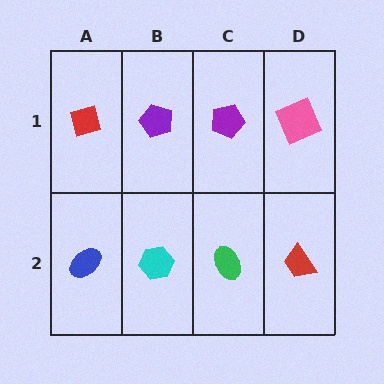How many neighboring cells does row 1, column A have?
2.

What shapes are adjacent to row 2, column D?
A pink square (row 1, column D), a green ellipse (row 2, column C).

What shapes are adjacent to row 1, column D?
A red trapezoid (row 2, column D), a purple pentagon (row 1, column C).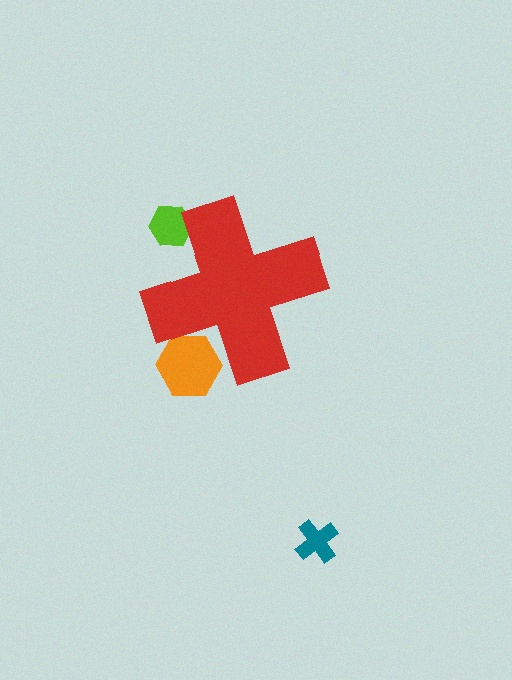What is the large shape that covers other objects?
A red cross.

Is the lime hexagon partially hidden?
Yes, the lime hexagon is partially hidden behind the red cross.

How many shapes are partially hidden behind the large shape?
2 shapes are partially hidden.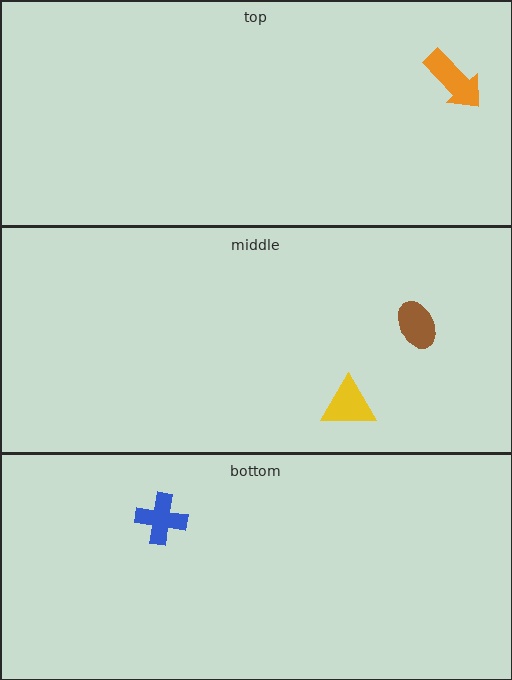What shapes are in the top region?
The orange arrow.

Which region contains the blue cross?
The bottom region.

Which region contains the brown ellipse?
The middle region.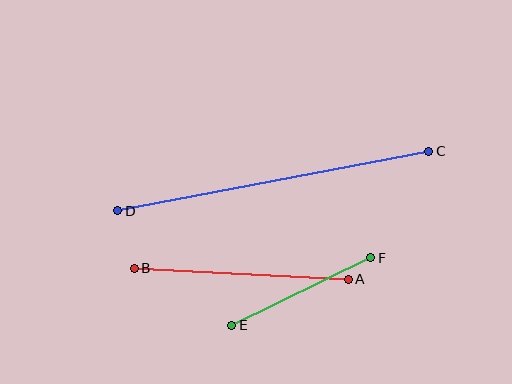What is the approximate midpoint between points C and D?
The midpoint is at approximately (273, 181) pixels.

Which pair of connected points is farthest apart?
Points C and D are farthest apart.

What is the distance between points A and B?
The distance is approximately 215 pixels.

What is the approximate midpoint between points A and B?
The midpoint is at approximately (241, 274) pixels.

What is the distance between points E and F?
The distance is approximately 154 pixels.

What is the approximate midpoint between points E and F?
The midpoint is at approximately (301, 291) pixels.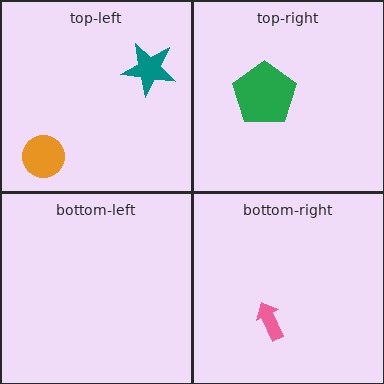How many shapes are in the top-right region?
1.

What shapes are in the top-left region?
The orange circle, the teal star.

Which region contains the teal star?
The top-left region.